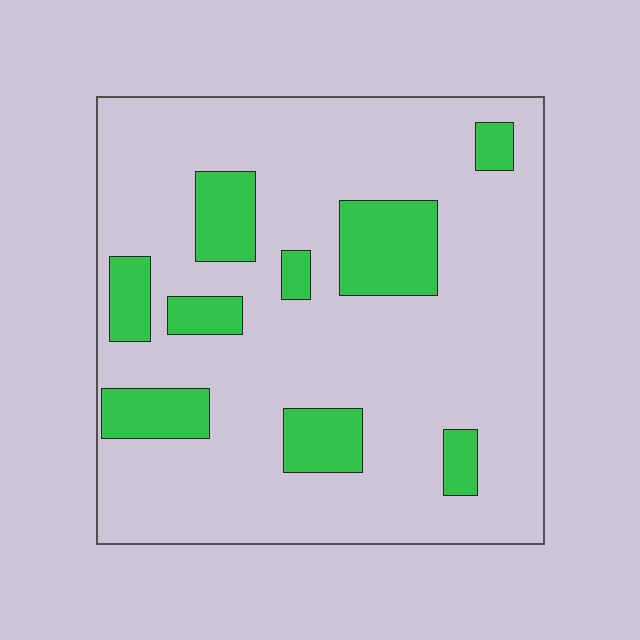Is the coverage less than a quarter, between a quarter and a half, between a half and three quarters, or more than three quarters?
Less than a quarter.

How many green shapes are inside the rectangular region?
9.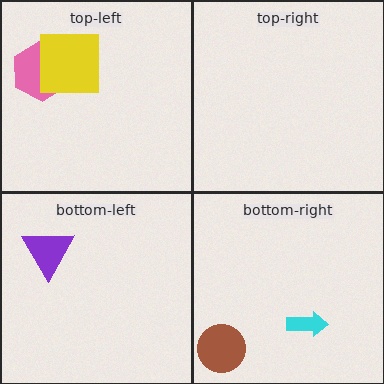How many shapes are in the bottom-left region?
1.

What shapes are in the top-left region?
The pink hexagon, the yellow square.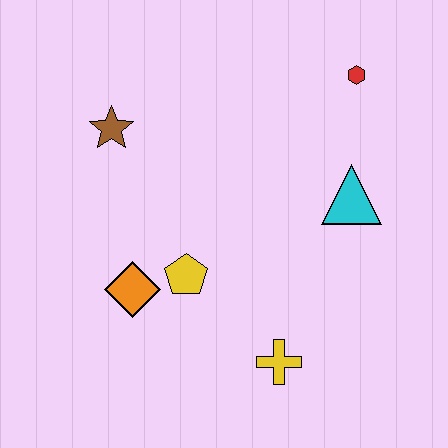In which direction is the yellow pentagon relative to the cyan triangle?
The yellow pentagon is to the left of the cyan triangle.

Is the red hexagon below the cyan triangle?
No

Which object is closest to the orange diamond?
The yellow pentagon is closest to the orange diamond.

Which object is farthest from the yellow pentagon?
The red hexagon is farthest from the yellow pentagon.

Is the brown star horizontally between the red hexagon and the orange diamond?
No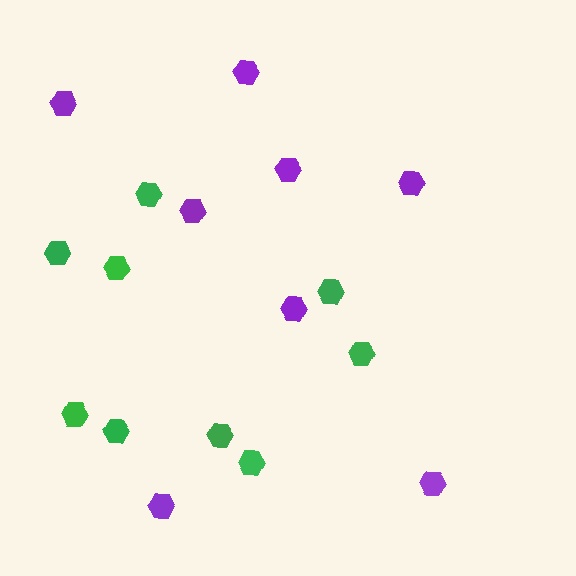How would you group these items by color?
There are 2 groups: one group of purple hexagons (8) and one group of green hexagons (9).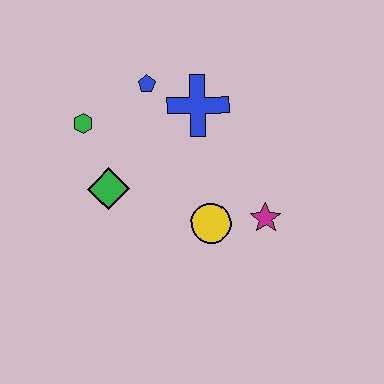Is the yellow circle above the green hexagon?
No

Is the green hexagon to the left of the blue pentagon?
Yes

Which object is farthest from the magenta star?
The green hexagon is farthest from the magenta star.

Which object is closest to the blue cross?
The blue pentagon is closest to the blue cross.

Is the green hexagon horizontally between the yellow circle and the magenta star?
No